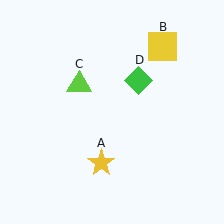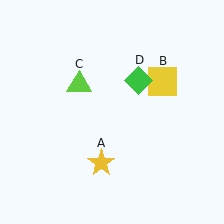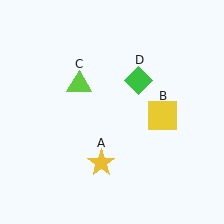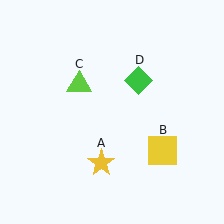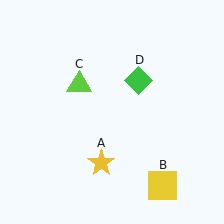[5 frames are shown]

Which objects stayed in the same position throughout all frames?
Yellow star (object A) and lime triangle (object C) and green diamond (object D) remained stationary.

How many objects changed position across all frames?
1 object changed position: yellow square (object B).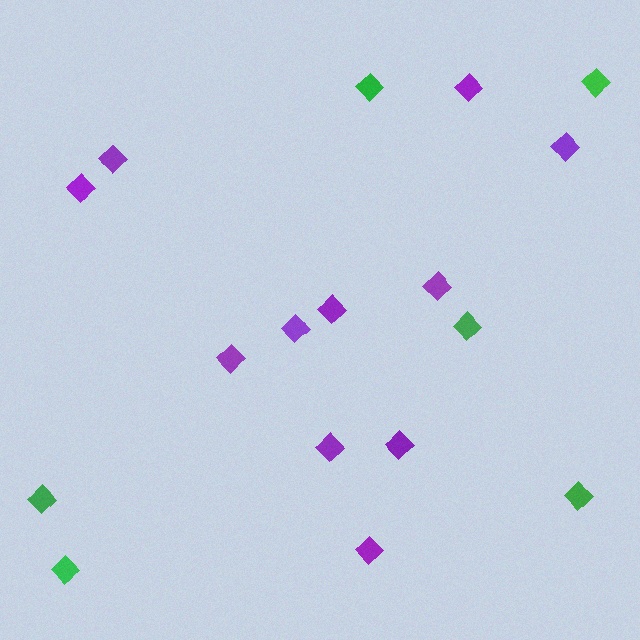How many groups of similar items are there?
There are 2 groups: one group of green diamonds (6) and one group of purple diamonds (11).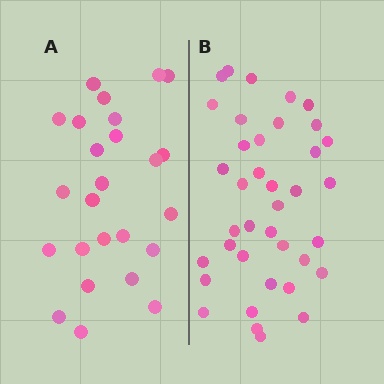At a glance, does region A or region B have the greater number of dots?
Region B (the right region) has more dots.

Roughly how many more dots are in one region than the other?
Region B has approximately 15 more dots than region A.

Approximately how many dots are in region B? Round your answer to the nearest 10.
About 40 dots. (The exact count is 38, which rounds to 40.)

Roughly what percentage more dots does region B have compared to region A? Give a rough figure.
About 50% more.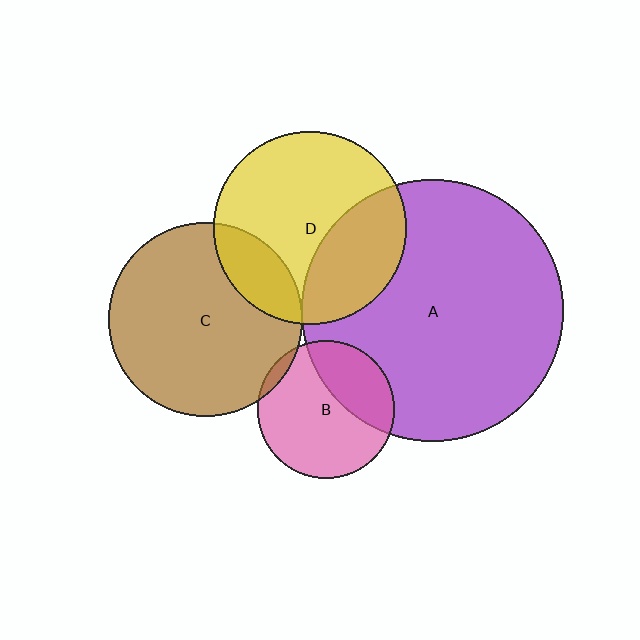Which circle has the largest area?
Circle A (purple).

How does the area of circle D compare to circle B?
Approximately 2.0 times.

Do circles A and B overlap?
Yes.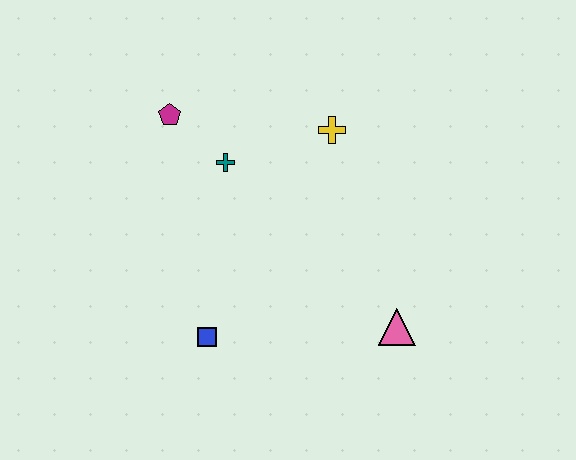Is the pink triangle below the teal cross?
Yes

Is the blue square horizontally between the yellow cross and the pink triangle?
No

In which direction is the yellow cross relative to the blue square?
The yellow cross is above the blue square.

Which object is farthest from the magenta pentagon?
The pink triangle is farthest from the magenta pentagon.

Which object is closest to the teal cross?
The magenta pentagon is closest to the teal cross.